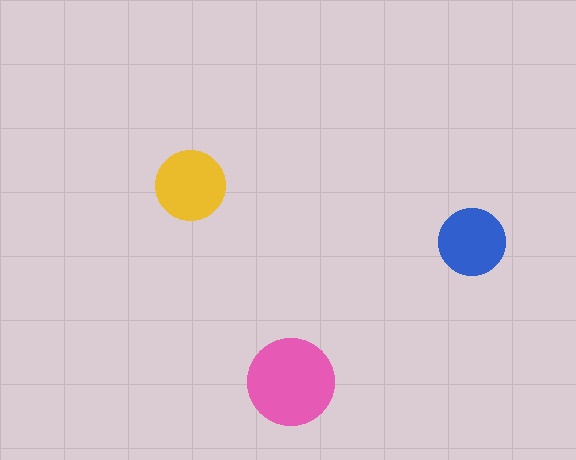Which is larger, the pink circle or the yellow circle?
The pink one.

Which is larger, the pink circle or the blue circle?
The pink one.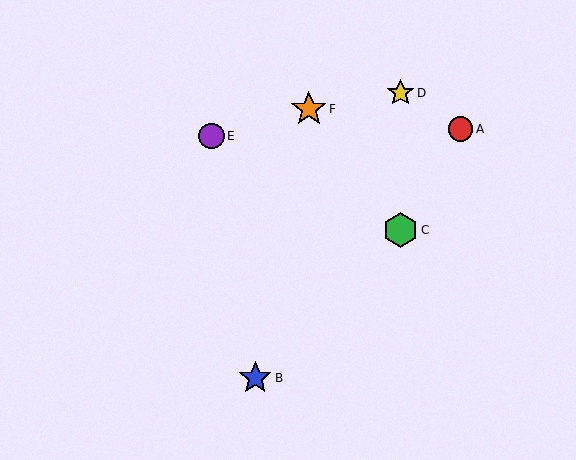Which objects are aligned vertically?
Objects C, D are aligned vertically.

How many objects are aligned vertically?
2 objects (C, D) are aligned vertically.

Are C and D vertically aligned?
Yes, both are at x≈400.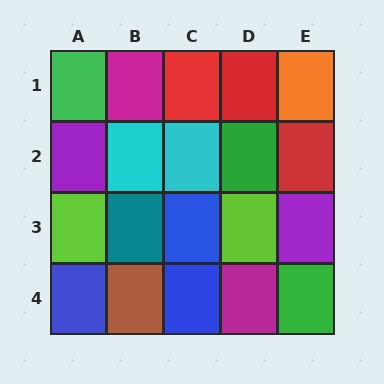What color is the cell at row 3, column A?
Lime.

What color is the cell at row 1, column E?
Orange.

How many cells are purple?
2 cells are purple.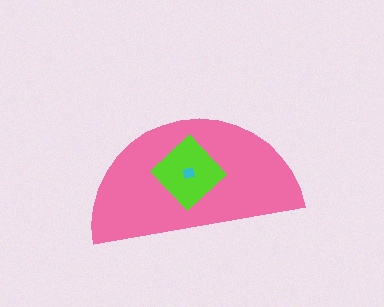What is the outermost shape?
The pink semicircle.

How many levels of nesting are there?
3.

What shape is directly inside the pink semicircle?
The lime diamond.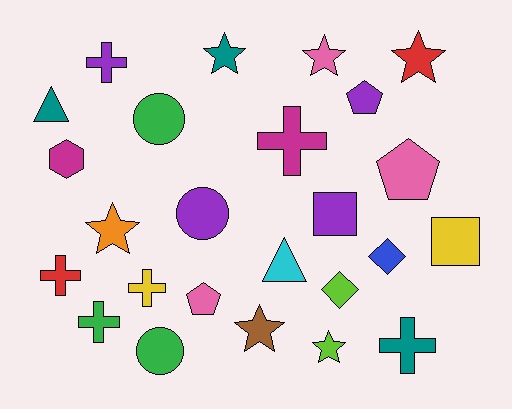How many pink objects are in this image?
There are 3 pink objects.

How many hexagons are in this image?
There is 1 hexagon.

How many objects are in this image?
There are 25 objects.